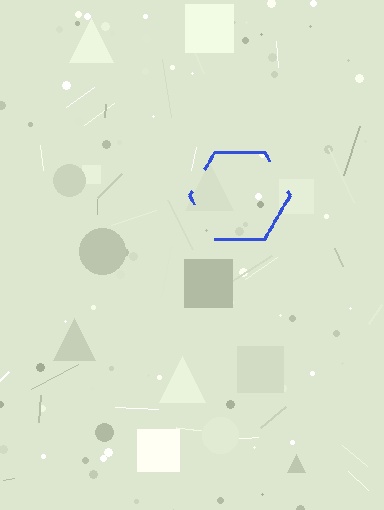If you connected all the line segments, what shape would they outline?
They would outline a hexagon.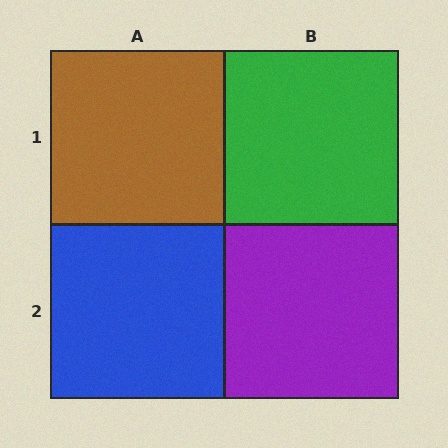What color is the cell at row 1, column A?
Brown.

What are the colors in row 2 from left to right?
Blue, purple.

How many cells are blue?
1 cell is blue.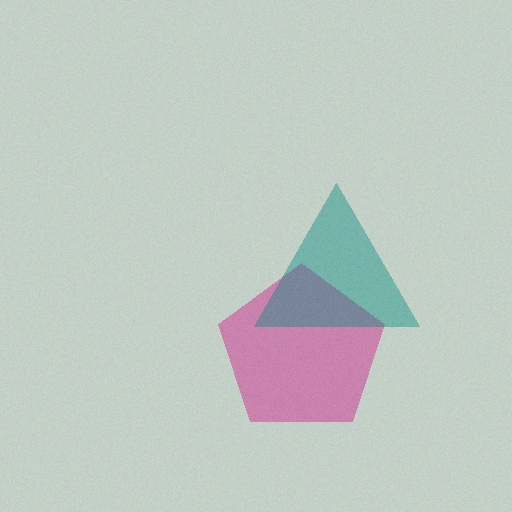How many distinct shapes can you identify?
There are 2 distinct shapes: a magenta pentagon, a teal triangle.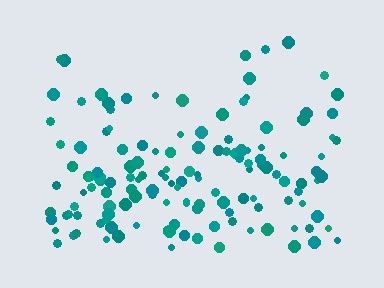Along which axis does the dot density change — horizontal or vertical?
Vertical.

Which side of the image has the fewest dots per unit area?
The top.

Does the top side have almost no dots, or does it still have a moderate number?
Still a moderate number, just noticeably fewer than the bottom.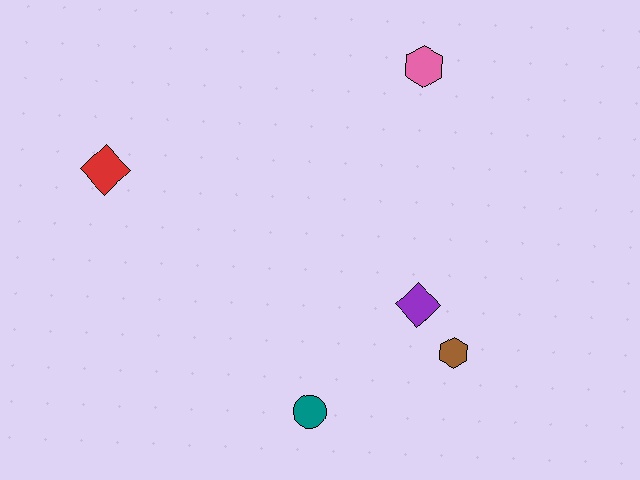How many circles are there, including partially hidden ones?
There is 1 circle.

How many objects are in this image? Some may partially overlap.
There are 5 objects.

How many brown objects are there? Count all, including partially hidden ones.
There is 1 brown object.